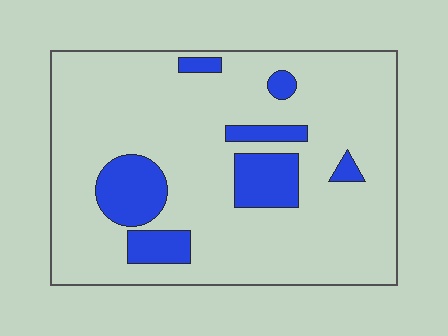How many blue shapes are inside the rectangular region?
7.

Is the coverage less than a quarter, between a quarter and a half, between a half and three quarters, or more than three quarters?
Less than a quarter.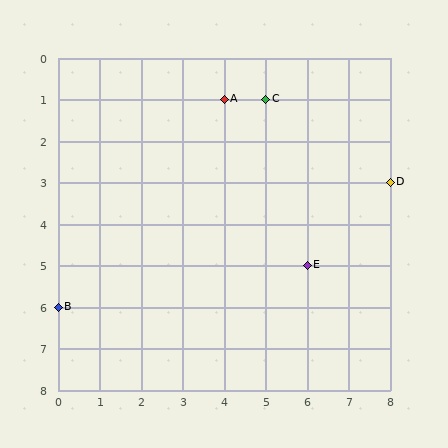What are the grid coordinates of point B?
Point B is at grid coordinates (0, 6).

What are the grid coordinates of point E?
Point E is at grid coordinates (6, 5).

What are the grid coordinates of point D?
Point D is at grid coordinates (8, 3).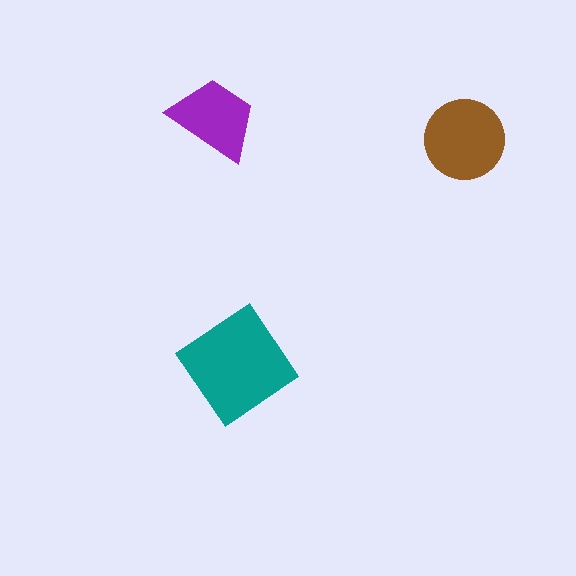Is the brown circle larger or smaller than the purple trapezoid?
Larger.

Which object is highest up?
The purple trapezoid is topmost.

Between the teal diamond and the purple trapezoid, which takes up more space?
The teal diamond.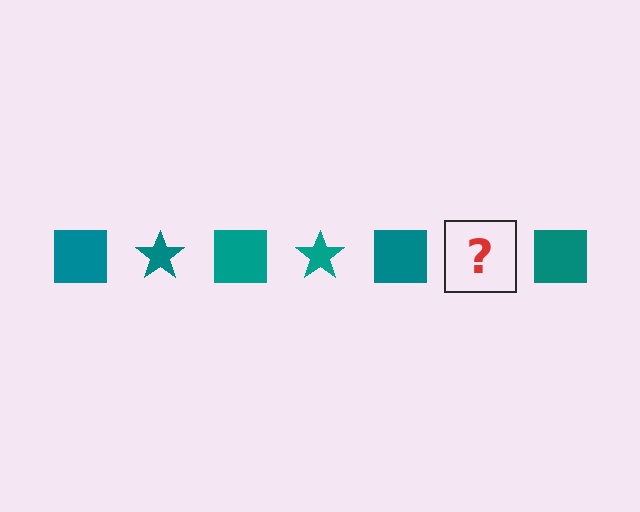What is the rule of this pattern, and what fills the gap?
The rule is that the pattern cycles through square, star shapes in teal. The gap should be filled with a teal star.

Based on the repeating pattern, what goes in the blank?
The blank should be a teal star.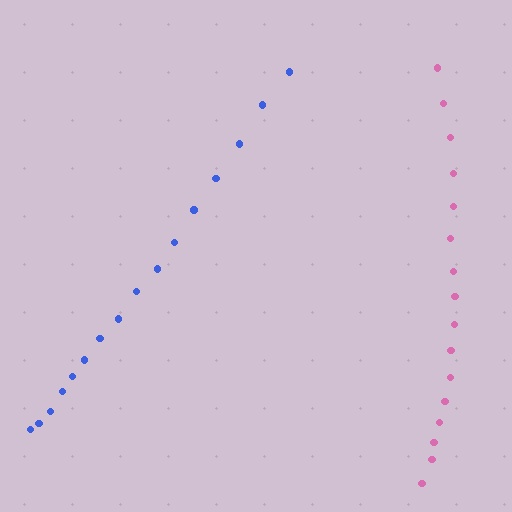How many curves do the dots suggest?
There are 2 distinct paths.